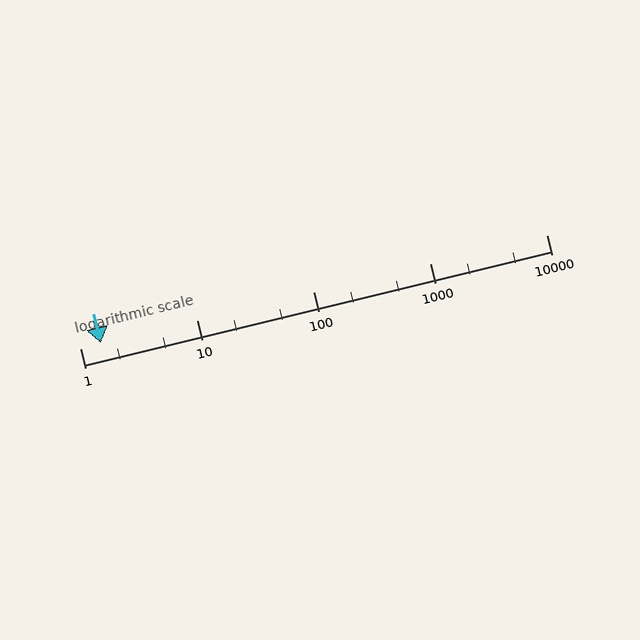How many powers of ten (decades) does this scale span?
The scale spans 4 decades, from 1 to 10000.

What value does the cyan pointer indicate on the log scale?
The pointer indicates approximately 1.5.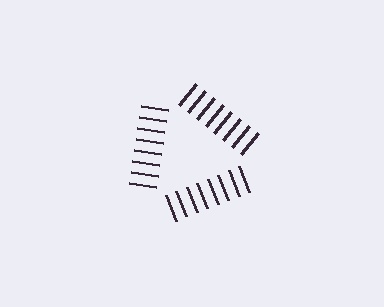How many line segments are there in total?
24 — 8 along each of the 3 edges.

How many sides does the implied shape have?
3 sides — the line-ends trace a triangle.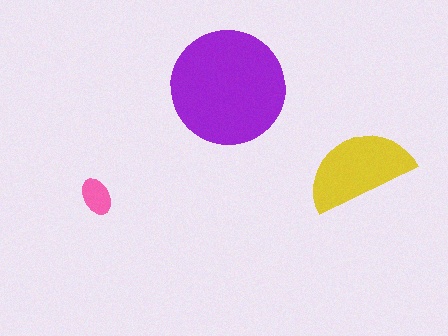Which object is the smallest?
The pink ellipse.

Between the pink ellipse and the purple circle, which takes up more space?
The purple circle.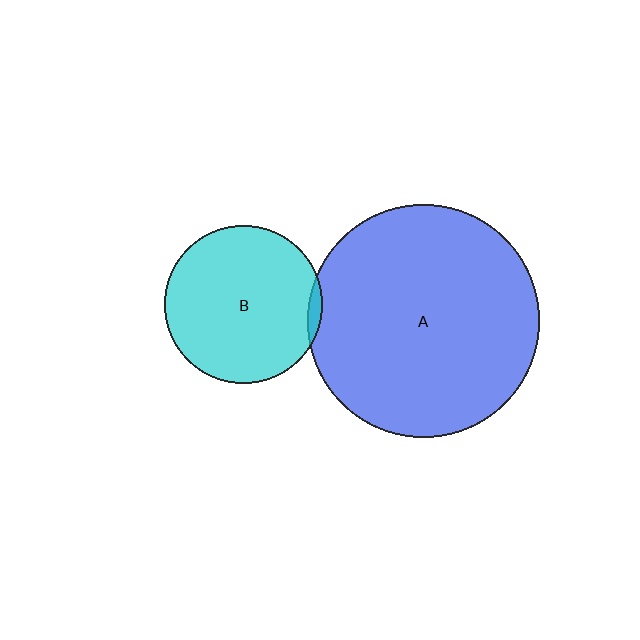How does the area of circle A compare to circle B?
Approximately 2.2 times.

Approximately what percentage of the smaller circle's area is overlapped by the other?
Approximately 5%.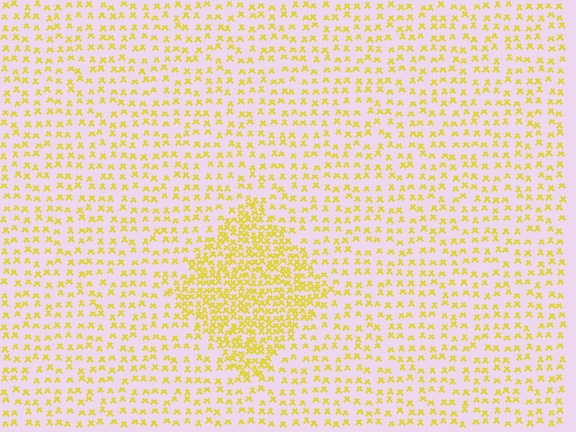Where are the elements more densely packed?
The elements are more densely packed inside the diamond boundary.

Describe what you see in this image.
The image contains small yellow elements arranged at two different densities. A diamond-shaped region is visible where the elements are more densely packed than the surrounding area.